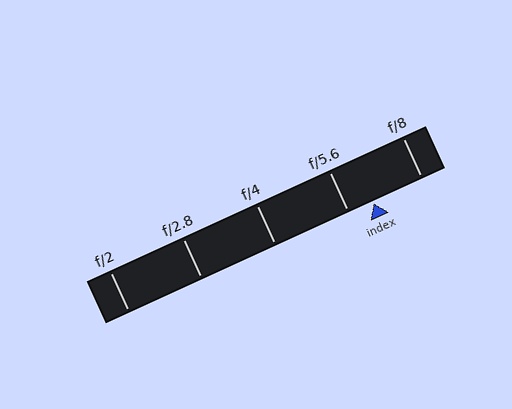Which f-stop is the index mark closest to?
The index mark is closest to f/5.6.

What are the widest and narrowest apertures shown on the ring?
The widest aperture shown is f/2 and the narrowest is f/8.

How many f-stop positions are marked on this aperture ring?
There are 5 f-stop positions marked.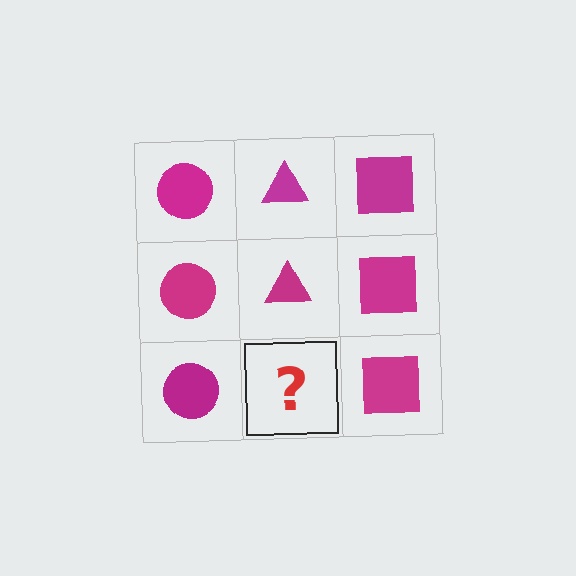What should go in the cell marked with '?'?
The missing cell should contain a magenta triangle.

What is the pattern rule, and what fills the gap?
The rule is that each column has a consistent shape. The gap should be filled with a magenta triangle.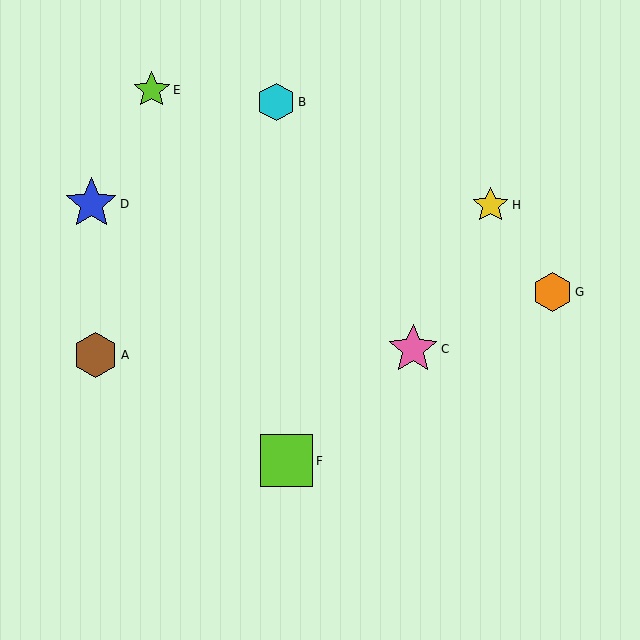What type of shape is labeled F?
Shape F is a lime square.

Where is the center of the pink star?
The center of the pink star is at (413, 349).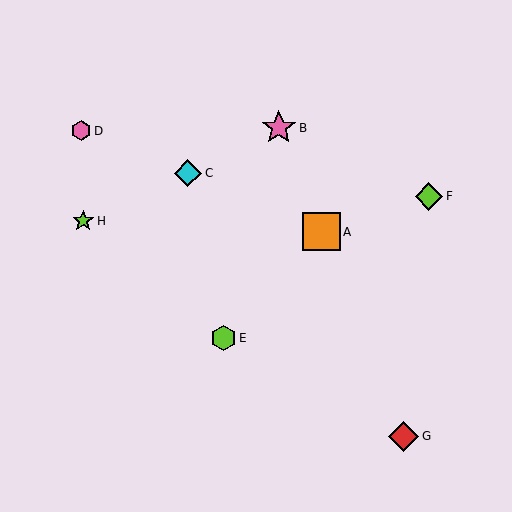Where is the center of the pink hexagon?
The center of the pink hexagon is at (81, 131).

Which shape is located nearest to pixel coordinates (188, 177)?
The cyan diamond (labeled C) at (188, 173) is nearest to that location.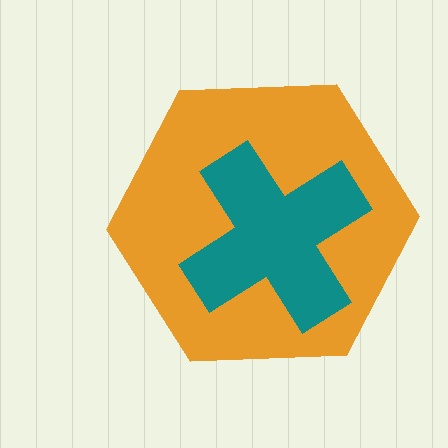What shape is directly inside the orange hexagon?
The teal cross.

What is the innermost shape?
The teal cross.